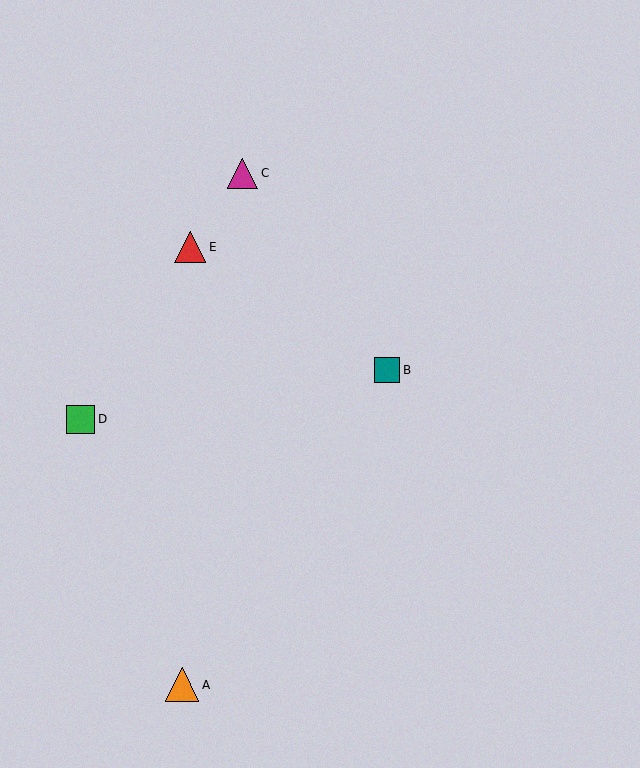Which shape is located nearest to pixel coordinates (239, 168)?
The magenta triangle (labeled C) at (243, 173) is nearest to that location.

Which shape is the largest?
The orange triangle (labeled A) is the largest.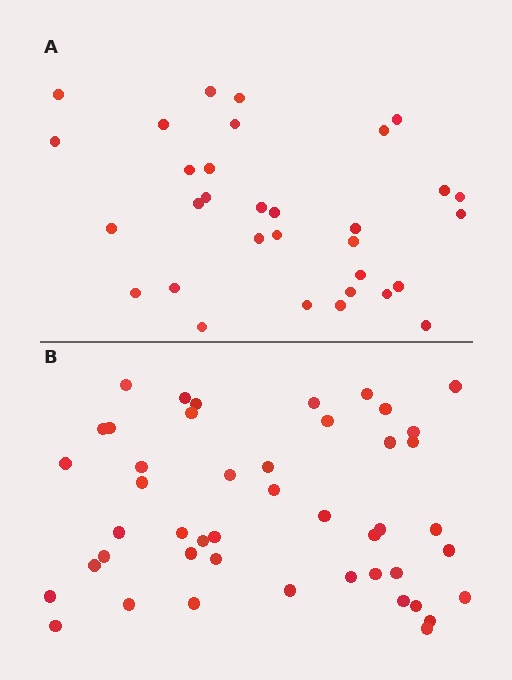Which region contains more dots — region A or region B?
Region B (the bottom region) has more dots.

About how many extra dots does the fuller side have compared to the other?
Region B has approximately 15 more dots than region A.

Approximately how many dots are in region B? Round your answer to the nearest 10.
About 50 dots. (The exact count is 46, which rounds to 50.)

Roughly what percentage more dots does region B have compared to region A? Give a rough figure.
About 45% more.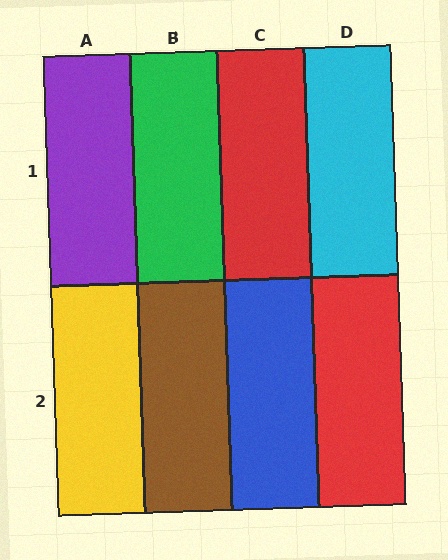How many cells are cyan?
1 cell is cyan.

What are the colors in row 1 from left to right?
Purple, green, red, cyan.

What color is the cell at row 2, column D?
Red.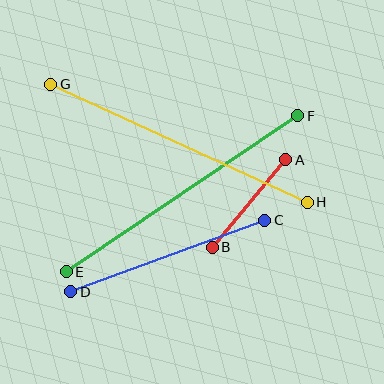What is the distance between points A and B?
The distance is approximately 114 pixels.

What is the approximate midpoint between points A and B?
The midpoint is at approximately (249, 204) pixels.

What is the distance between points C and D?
The distance is approximately 207 pixels.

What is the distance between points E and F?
The distance is approximately 279 pixels.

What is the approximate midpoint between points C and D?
The midpoint is at approximately (168, 256) pixels.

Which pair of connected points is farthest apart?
Points G and H are farthest apart.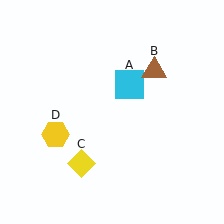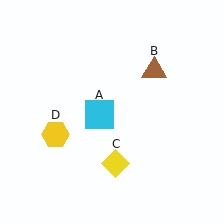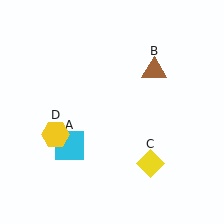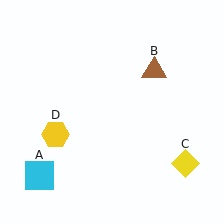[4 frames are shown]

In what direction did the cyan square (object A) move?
The cyan square (object A) moved down and to the left.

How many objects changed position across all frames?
2 objects changed position: cyan square (object A), yellow diamond (object C).